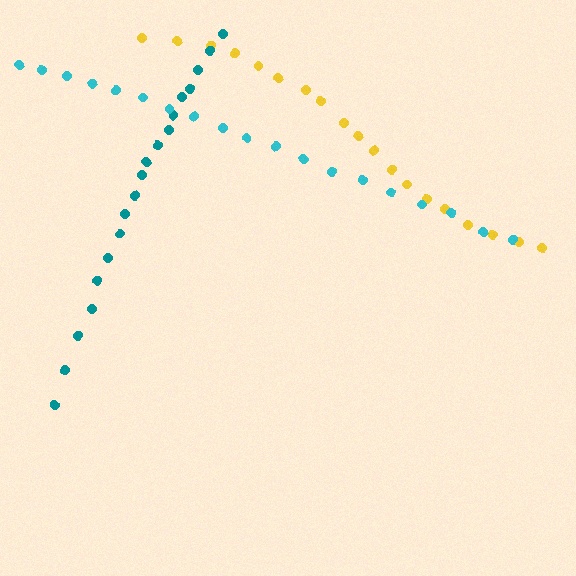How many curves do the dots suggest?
There are 3 distinct paths.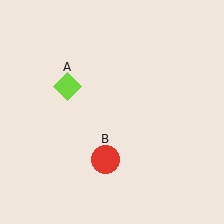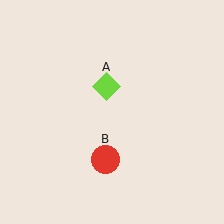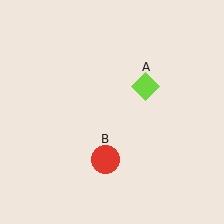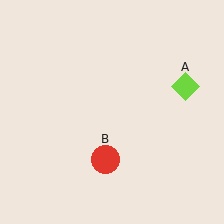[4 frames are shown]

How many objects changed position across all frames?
1 object changed position: lime diamond (object A).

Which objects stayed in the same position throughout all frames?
Red circle (object B) remained stationary.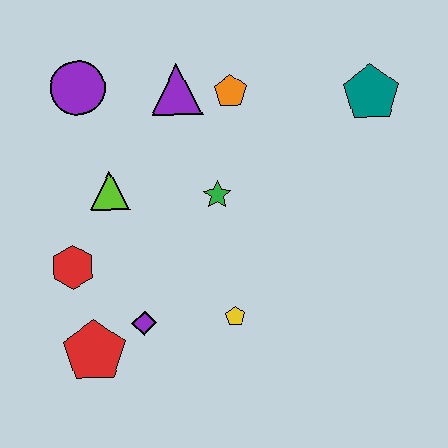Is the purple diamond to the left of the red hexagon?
No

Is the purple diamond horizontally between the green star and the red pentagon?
Yes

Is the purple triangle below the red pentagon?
No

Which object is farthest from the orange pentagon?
The red pentagon is farthest from the orange pentagon.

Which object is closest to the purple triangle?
The orange pentagon is closest to the purple triangle.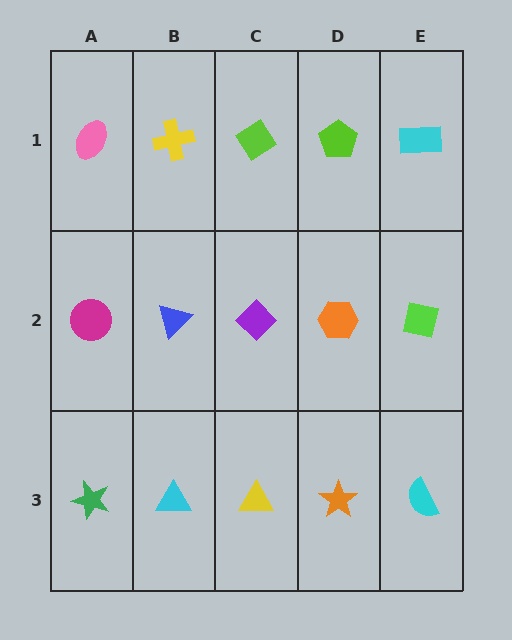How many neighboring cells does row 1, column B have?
3.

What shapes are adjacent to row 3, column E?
A lime square (row 2, column E), an orange star (row 3, column D).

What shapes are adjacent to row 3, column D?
An orange hexagon (row 2, column D), a yellow triangle (row 3, column C), a cyan semicircle (row 3, column E).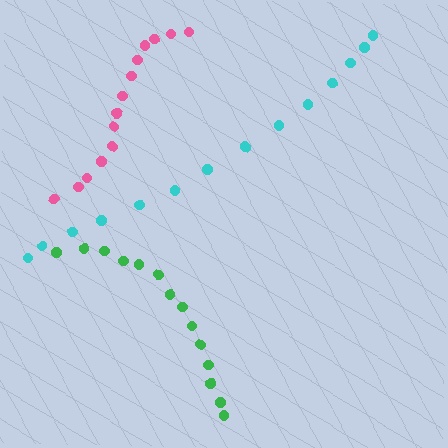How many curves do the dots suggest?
There are 3 distinct paths.